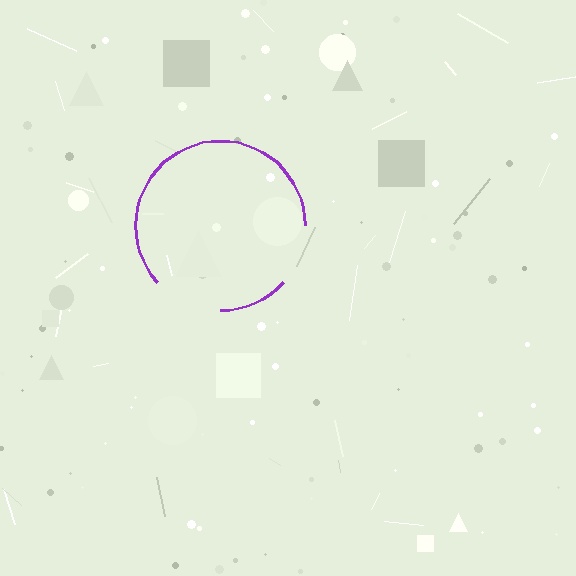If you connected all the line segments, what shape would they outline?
They would outline a circle.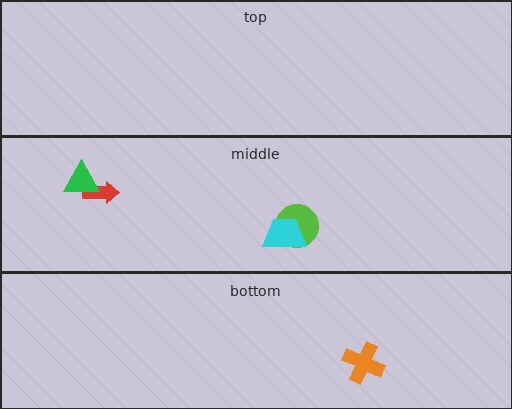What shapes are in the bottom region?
The orange cross.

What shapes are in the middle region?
The lime circle, the red arrow, the green triangle, the cyan trapezoid.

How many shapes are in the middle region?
4.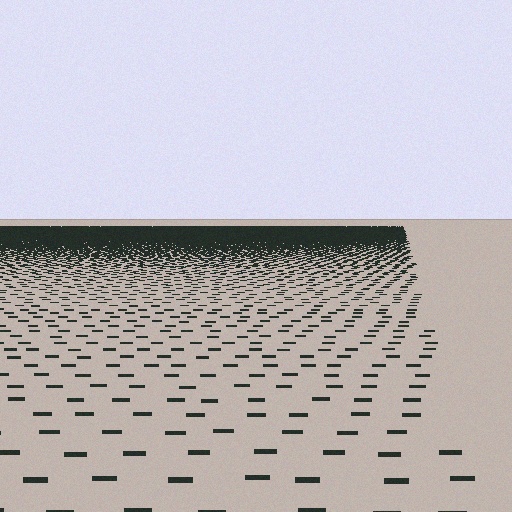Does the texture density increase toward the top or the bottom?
Density increases toward the top.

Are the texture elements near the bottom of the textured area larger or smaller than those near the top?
Larger. Near the bottom, elements are closer to the viewer and appear at a bigger on-screen size.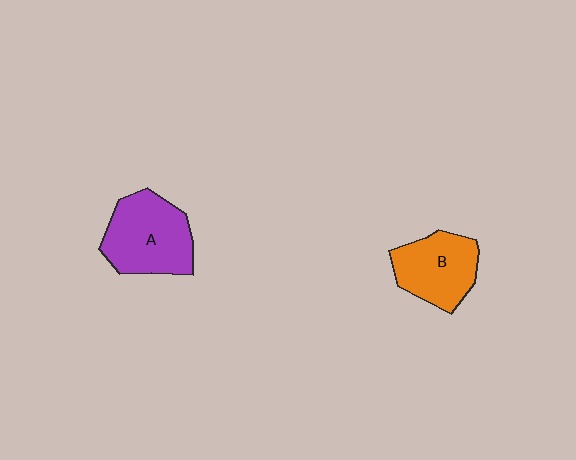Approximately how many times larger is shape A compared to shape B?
Approximately 1.2 times.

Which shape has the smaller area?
Shape B (orange).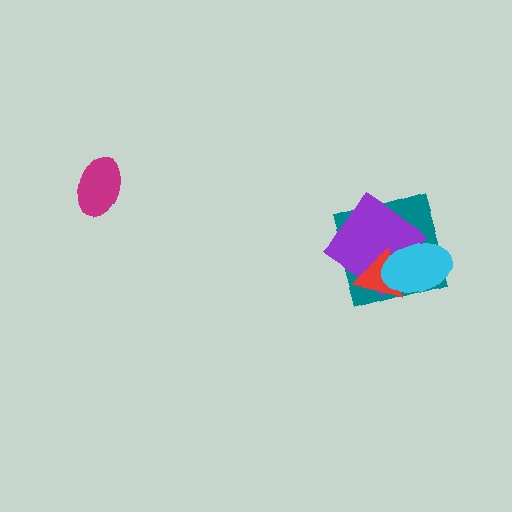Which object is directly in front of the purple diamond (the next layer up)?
The red triangle is directly in front of the purple diamond.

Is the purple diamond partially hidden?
Yes, it is partially covered by another shape.